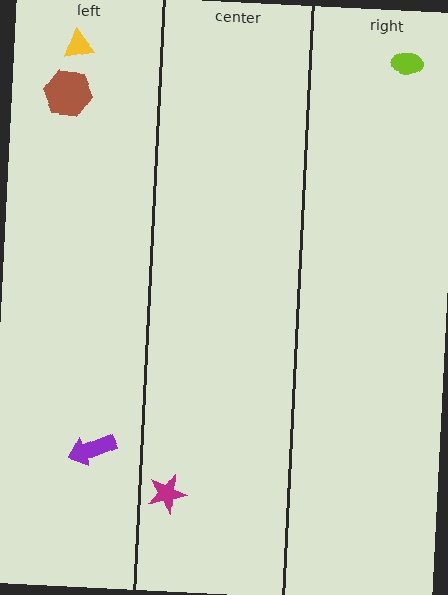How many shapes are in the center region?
1.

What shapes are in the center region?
The magenta star.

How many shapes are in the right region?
1.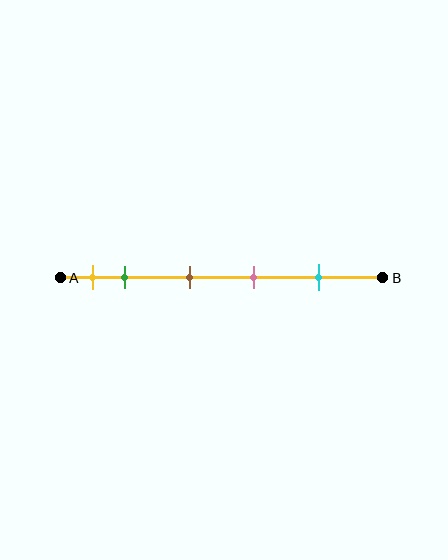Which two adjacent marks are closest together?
The yellow and green marks are the closest adjacent pair.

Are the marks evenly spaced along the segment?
No, the marks are not evenly spaced.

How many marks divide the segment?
There are 5 marks dividing the segment.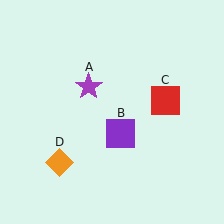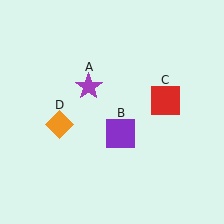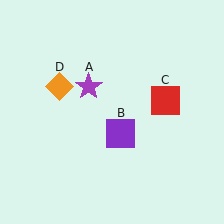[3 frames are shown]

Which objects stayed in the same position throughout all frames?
Purple star (object A) and purple square (object B) and red square (object C) remained stationary.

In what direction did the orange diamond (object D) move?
The orange diamond (object D) moved up.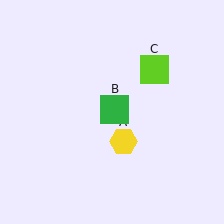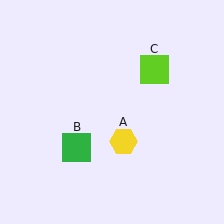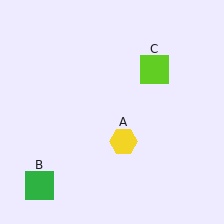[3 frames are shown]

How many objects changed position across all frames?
1 object changed position: green square (object B).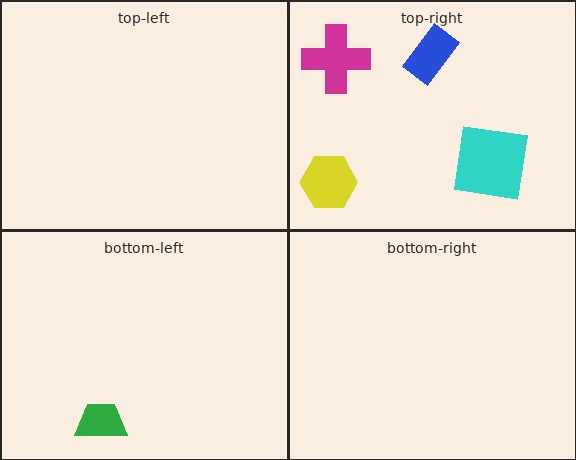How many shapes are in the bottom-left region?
1.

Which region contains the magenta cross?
The top-right region.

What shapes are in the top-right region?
The magenta cross, the yellow hexagon, the cyan square, the blue rectangle.